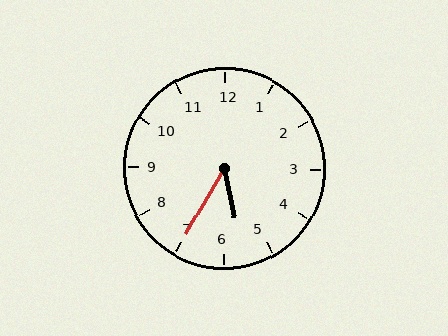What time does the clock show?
5:35.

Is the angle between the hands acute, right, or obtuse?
It is acute.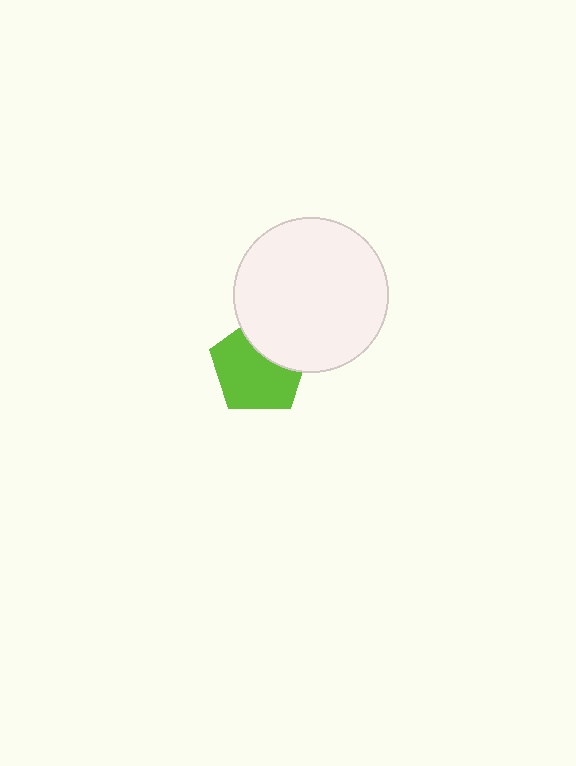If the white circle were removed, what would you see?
You would see the complete lime pentagon.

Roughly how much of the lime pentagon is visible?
Most of it is visible (roughly 68%).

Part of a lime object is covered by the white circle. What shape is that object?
It is a pentagon.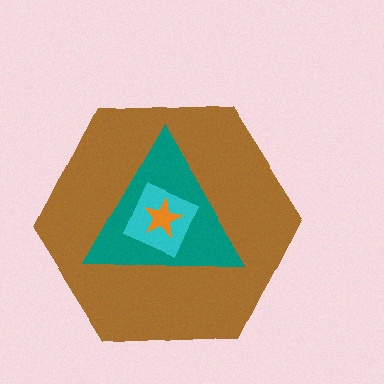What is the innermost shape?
The orange star.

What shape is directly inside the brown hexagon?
The teal triangle.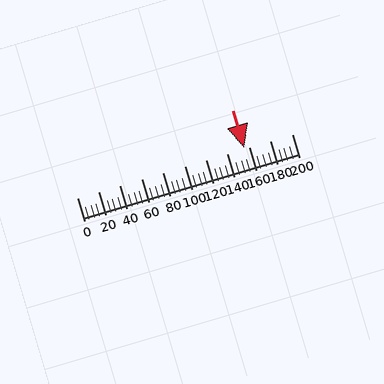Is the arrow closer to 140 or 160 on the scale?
The arrow is closer to 160.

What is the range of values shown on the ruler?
The ruler shows values from 0 to 200.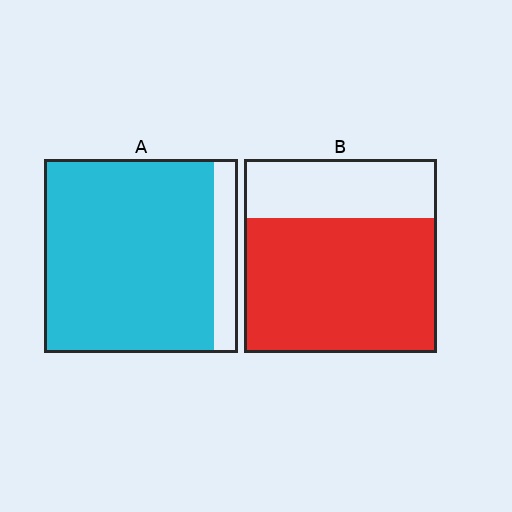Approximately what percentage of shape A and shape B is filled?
A is approximately 90% and B is approximately 70%.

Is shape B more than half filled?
Yes.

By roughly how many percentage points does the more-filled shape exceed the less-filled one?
By roughly 20 percentage points (A over B).